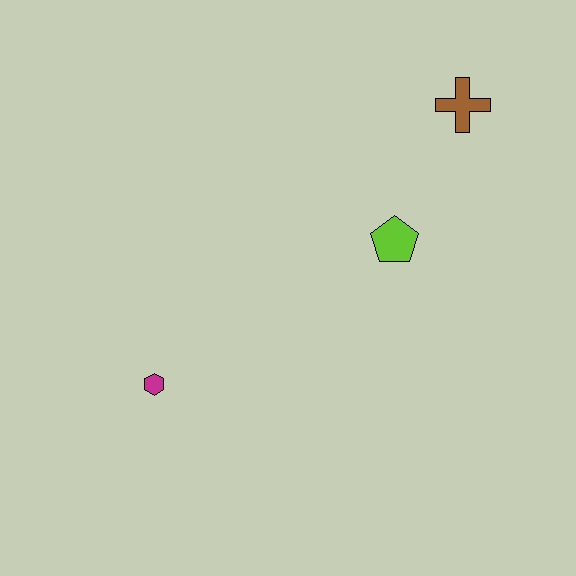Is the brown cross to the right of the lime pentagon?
Yes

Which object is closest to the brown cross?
The lime pentagon is closest to the brown cross.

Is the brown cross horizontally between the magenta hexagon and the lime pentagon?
No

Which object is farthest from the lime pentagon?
The magenta hexagon is farthest from the lime pentagon.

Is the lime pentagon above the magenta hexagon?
Yes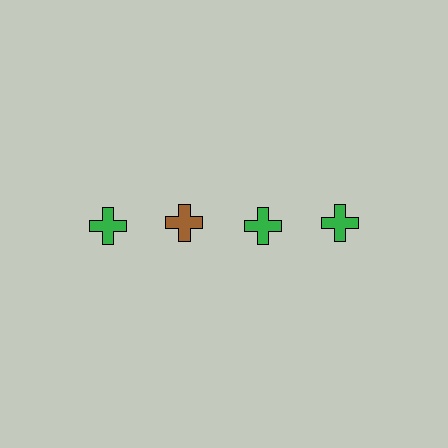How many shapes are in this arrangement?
There are 4 shapes arranged in a grid pattern.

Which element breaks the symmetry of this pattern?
The brown cross in the top row, second from left column breaks the symmetry. All other shapes are green crosses.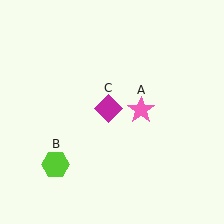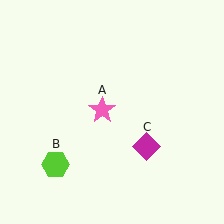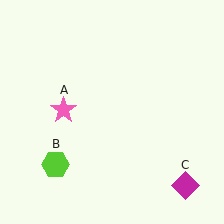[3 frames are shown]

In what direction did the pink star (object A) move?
The pink star (object A) moved left.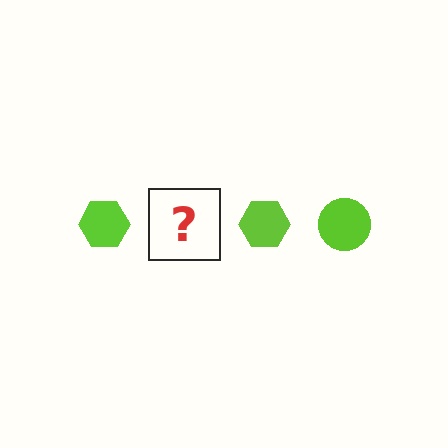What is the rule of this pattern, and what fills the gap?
The rule is that the pattern cycles through hexagon, circle shapes in lime. The gap should be filled with a lime circle.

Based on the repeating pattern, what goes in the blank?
The blank should be a lime circle.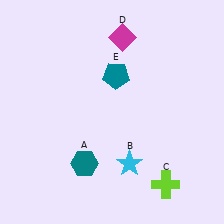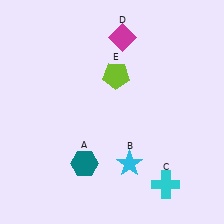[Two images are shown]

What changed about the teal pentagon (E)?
In Image 1, E is teal. In Image 2, it changed to lime.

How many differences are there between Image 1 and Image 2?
There are 2 differences between the two images.